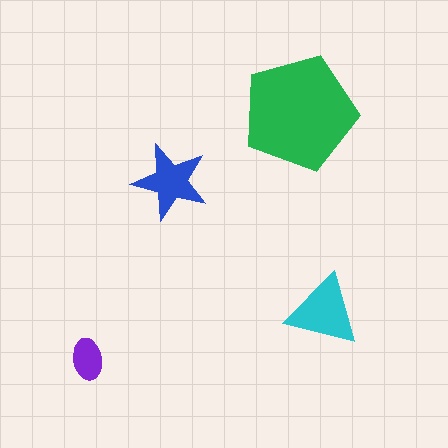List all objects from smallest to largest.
The purple ellipse, the blue star, the cyan triangle, the green pentagon.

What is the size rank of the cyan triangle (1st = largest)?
2nd.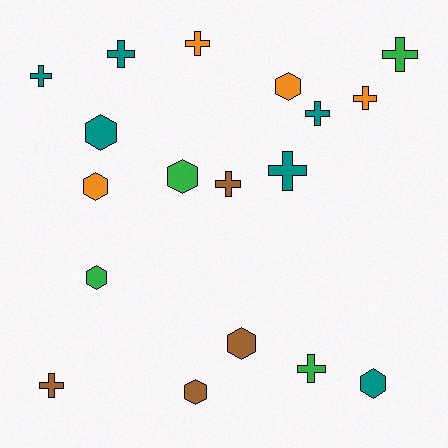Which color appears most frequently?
Teal, with 6 objects.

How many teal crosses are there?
There are 4 teal crosses.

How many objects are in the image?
There are 18 objects.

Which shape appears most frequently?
Cross, with 10 objects.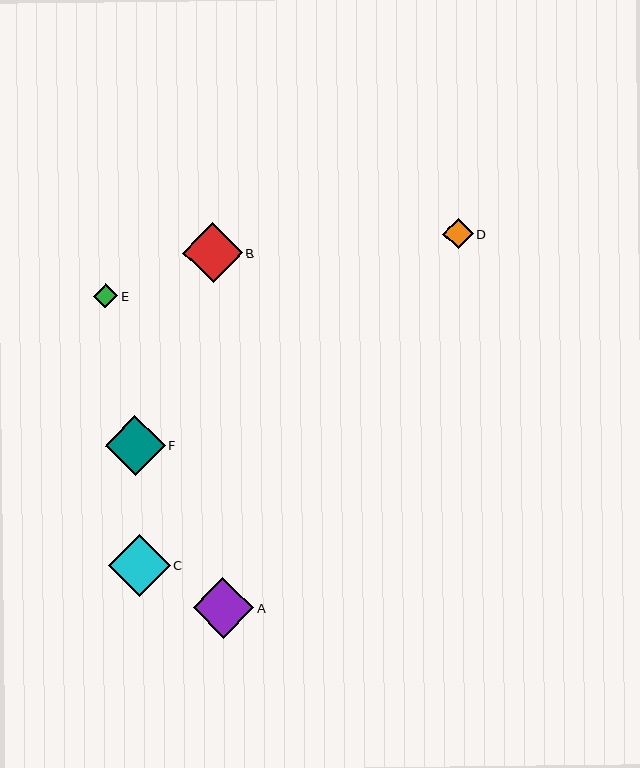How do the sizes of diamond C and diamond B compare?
Diamond C and diamond B are approximately the same size.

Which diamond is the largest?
Diamond C is the largest with a size of approximately 62 pixels.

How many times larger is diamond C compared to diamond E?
Diamond C is approximately 2.6 times the size of diamond E.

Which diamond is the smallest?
Diamond E is the smallest with a size of approximately 24 pixels.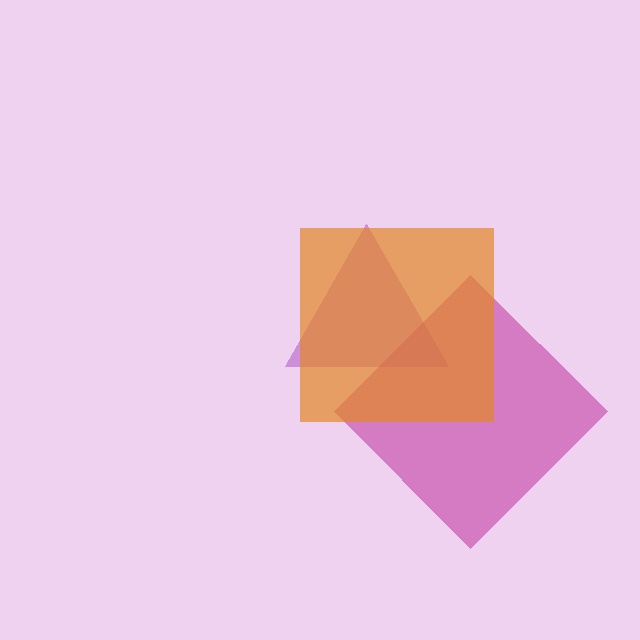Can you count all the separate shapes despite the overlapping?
Yes, there are 3 separate shapes.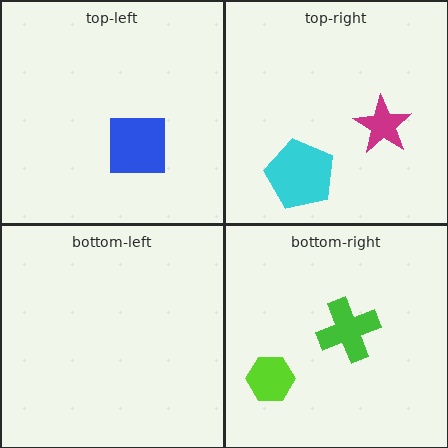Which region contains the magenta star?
The top-right region.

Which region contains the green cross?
The bottom-right region.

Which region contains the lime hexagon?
The bottom-right region.